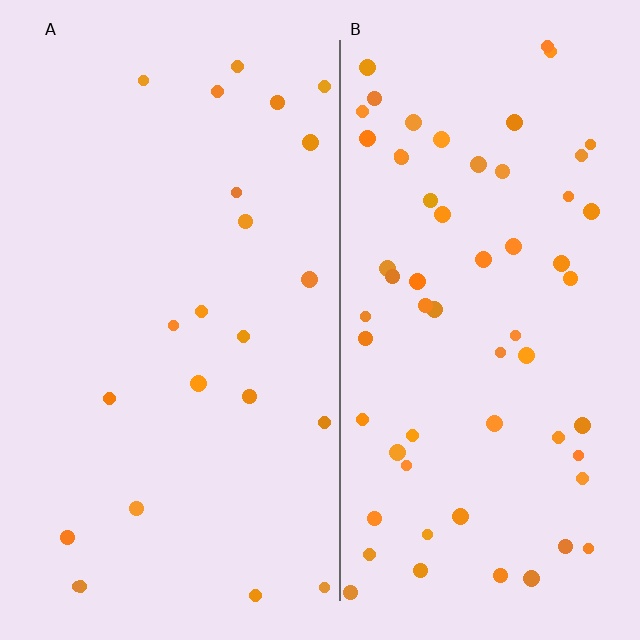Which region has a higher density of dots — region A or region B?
B (the right).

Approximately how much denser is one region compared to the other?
Approximately 2.7× — region B over region A.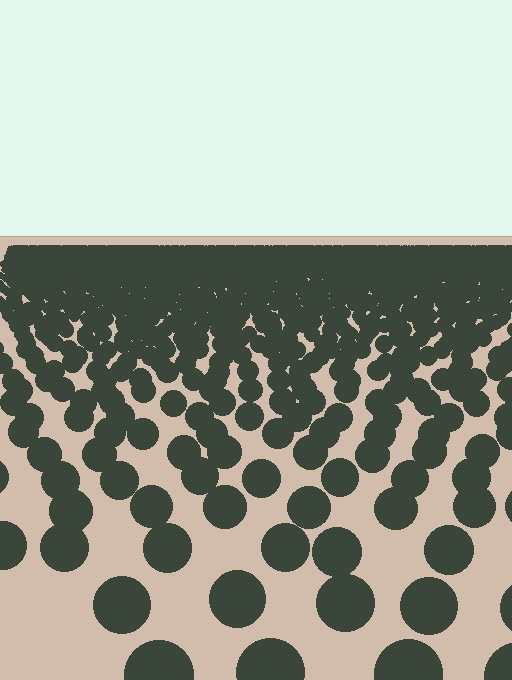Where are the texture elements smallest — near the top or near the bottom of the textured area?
Near the top.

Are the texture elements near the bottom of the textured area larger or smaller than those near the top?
Larger. Near the bottom, elements are closer to the viewer and appear at a bigger on-screen size.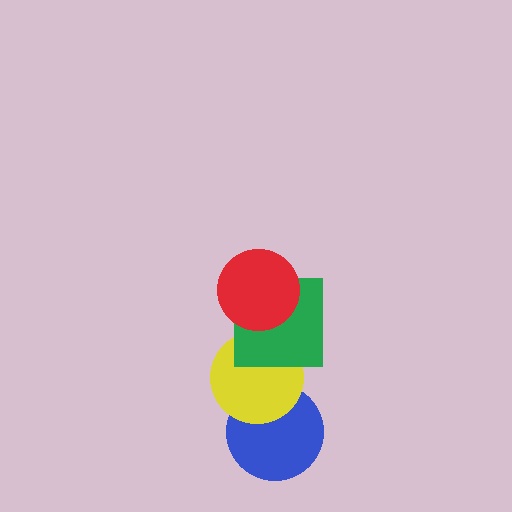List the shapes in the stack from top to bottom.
From top to bottom: the red circle, the green square, the yellow circle, the blue circle.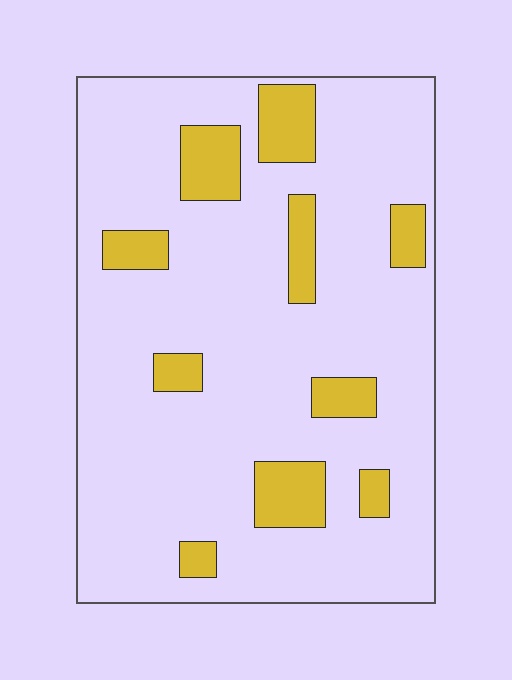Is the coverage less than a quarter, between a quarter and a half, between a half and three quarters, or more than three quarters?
Less than a quarter.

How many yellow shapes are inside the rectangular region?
10.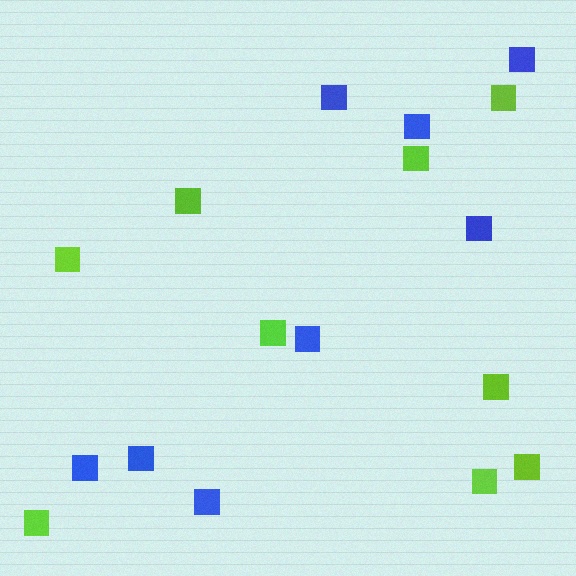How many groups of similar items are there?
There are 2 groups: one group of blue squares (8) and one group of lime squares (9).